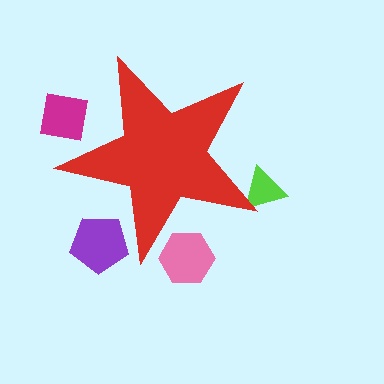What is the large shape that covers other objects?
A red star.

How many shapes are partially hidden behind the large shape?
4 shapes are partially hidden.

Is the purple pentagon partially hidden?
Yes, the purple pentagon is partially hidden behind the red star.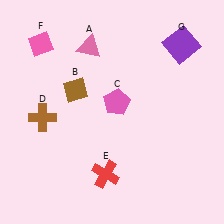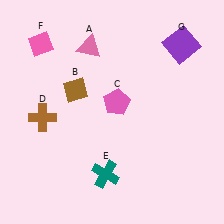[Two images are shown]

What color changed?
The cross (E) changed from red in Image 1 to teal in Image 2.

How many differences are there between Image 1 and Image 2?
There is 1 difference between the two images.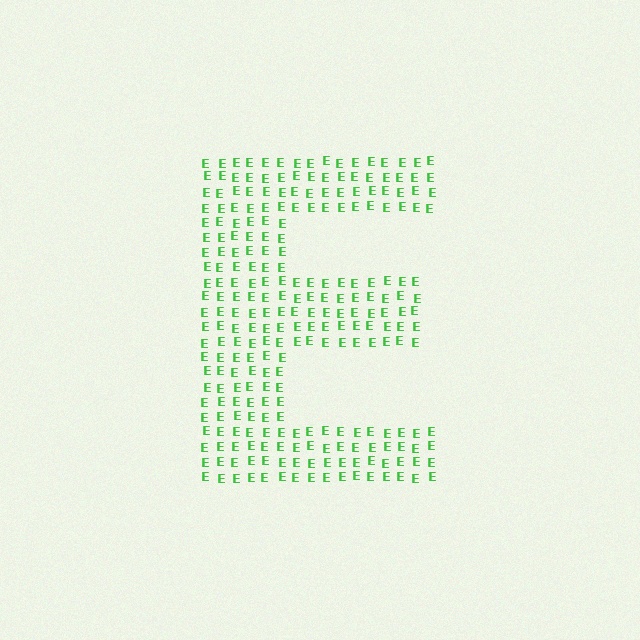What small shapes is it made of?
It is made of small letter E's.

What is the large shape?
The large shape is the letter E.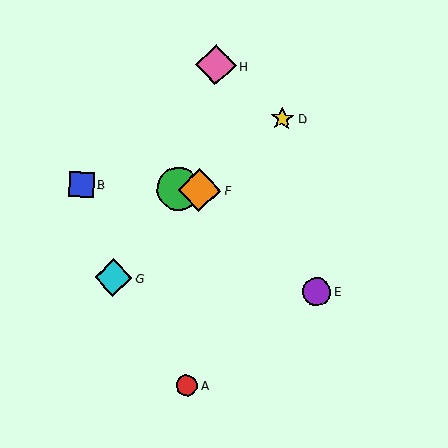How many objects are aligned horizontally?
3 objects (B, C, F) are aligned horizontally.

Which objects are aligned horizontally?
Objects B, C, F are aligned horizontally.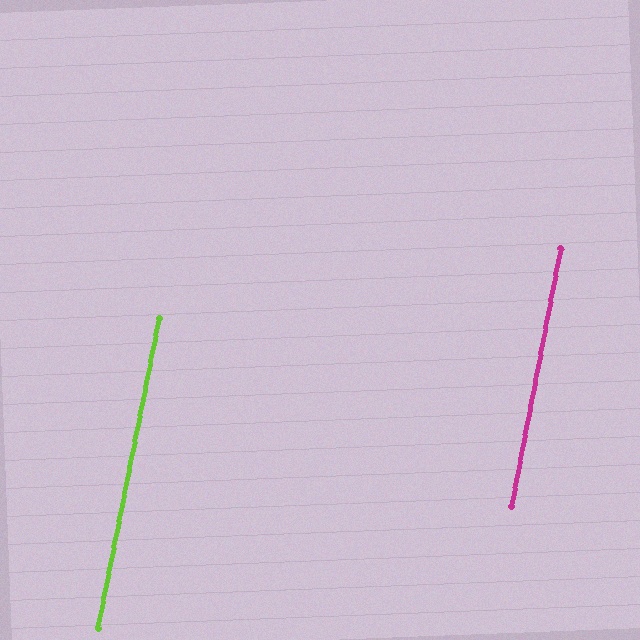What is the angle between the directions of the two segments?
Approximately 0 degrees.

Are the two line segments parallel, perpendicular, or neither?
Parallel — their directions differ by only 0.2°.